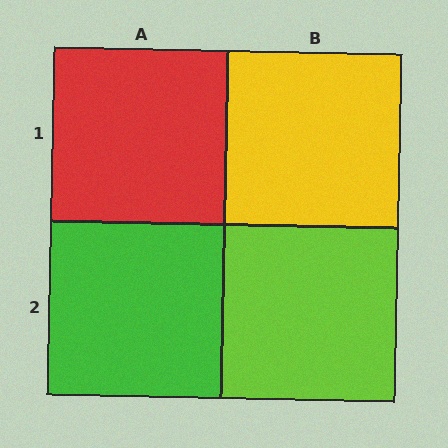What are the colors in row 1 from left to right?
Red, yellow.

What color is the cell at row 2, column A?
Green.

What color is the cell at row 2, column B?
Lime.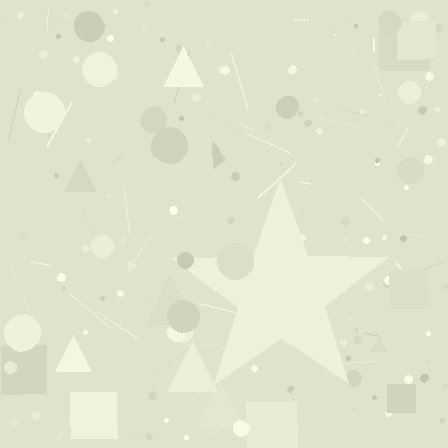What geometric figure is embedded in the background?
A star is embedded in the background.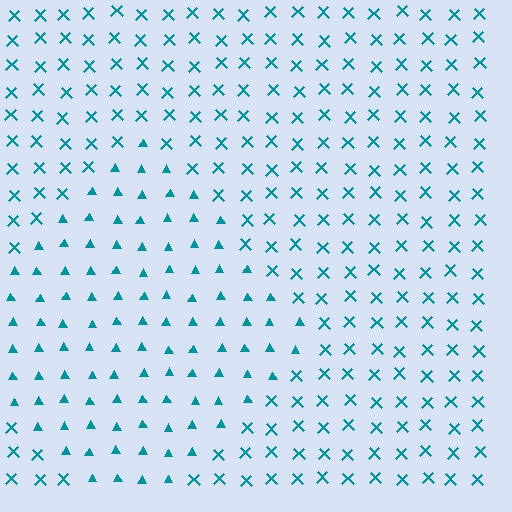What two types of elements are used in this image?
The image uses triangles inside the diamond region and X marks outside it.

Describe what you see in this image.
The image is filled with small teal elements arranged in a uniform grid. A diamond-shaped region contains triangles, while the surrounding area contains X marks. The boundary is defined purely by the change in element shape.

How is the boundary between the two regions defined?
The boundary is defined by a change in element shape: triangles inside vs. X marks outside. All elements share the same color and spacing.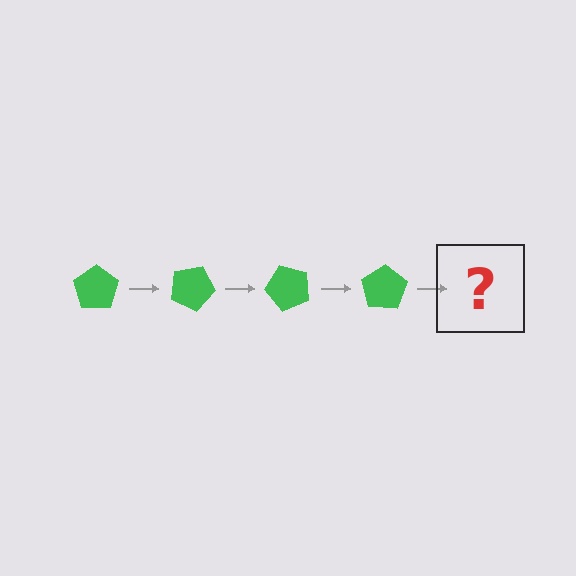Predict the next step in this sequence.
The next step is a green pentagon rotated 100 degrees.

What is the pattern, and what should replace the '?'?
The pattern is that the pentagon rotates 25 degrees each step. The '?' should be a green pentagon rotated 100 degrees.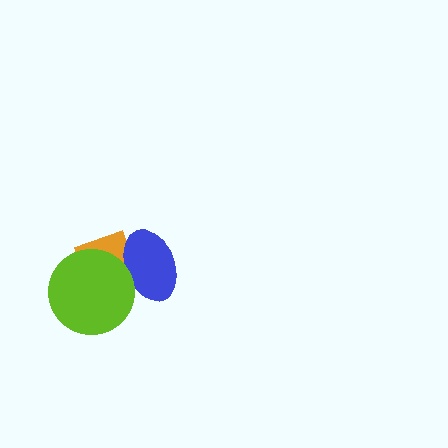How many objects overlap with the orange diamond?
2 objects overlap with the orange diamond.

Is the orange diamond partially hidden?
Yes, it is partially covered by another shape.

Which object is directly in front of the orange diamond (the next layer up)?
The blue ellipse is directly in front of the orange diamond.